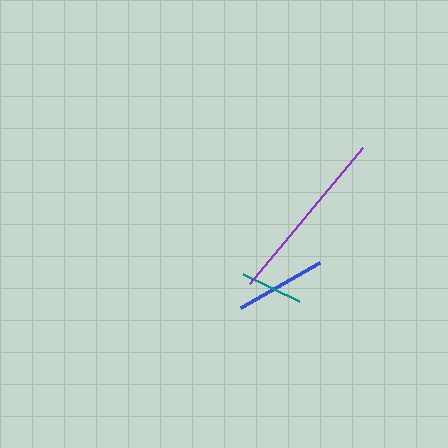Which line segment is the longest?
The purple line is the longest at approximately 177 pixels.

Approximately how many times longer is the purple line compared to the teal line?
The purple line is approximately 2.9 times the length of the teal line.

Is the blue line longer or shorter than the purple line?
The purple line is longer than the blue line.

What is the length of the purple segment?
The purple segment is approximately 177 pixels long.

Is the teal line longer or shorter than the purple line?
The purple line is longer than the teal line.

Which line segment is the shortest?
The teal line is the shortest at approximately 62 pixels.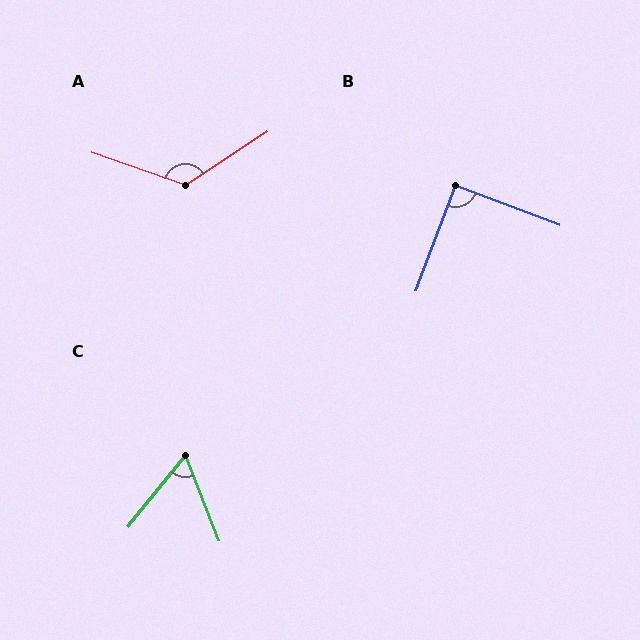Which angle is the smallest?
C, at approximately 60 degrees.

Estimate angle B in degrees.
Approximately 90 degrees.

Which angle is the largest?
A, at approximately 128 degrees.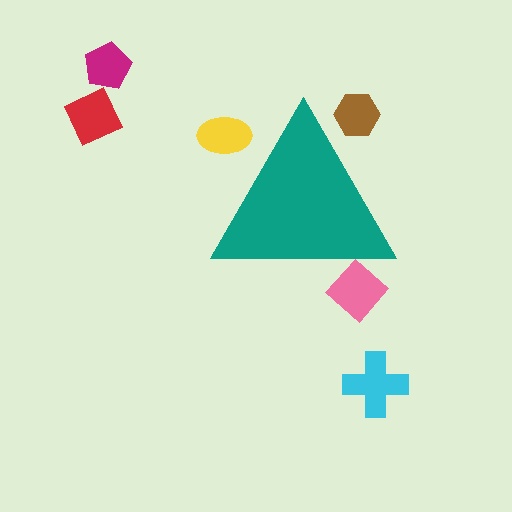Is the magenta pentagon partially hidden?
No, the magenta pentagon is fully visible.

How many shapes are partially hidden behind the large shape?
3 shapes are partially hidden.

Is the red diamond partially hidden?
No, the red diamond is fully visible.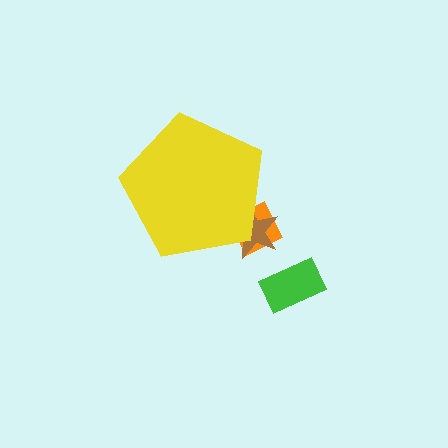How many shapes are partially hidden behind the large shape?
2 shapes are partially hidden.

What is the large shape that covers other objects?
A yellow pentagon.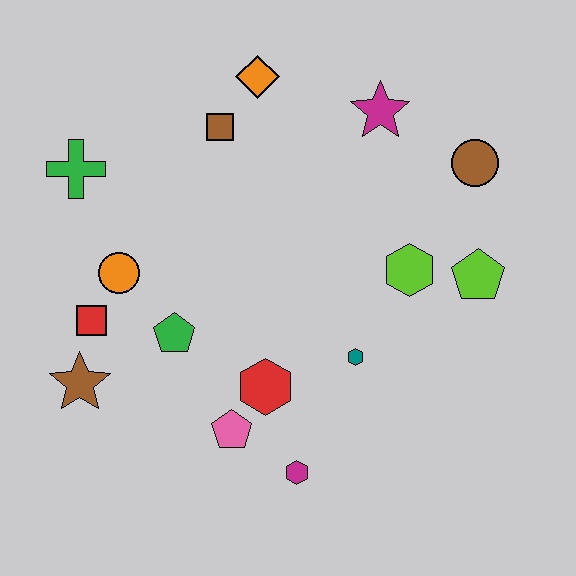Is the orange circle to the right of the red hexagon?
No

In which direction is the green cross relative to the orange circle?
The green cross is above the orange circle.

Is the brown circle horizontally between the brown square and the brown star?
No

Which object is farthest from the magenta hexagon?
The orange diamond is farthest from the magenta hexagon.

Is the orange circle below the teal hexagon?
No